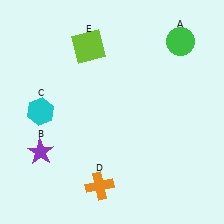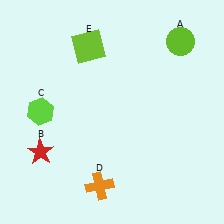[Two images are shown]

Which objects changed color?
A changed from green to lime. B changed from purple to red. C changed from cyan to lime.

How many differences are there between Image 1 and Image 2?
There are 3 differences between the two images.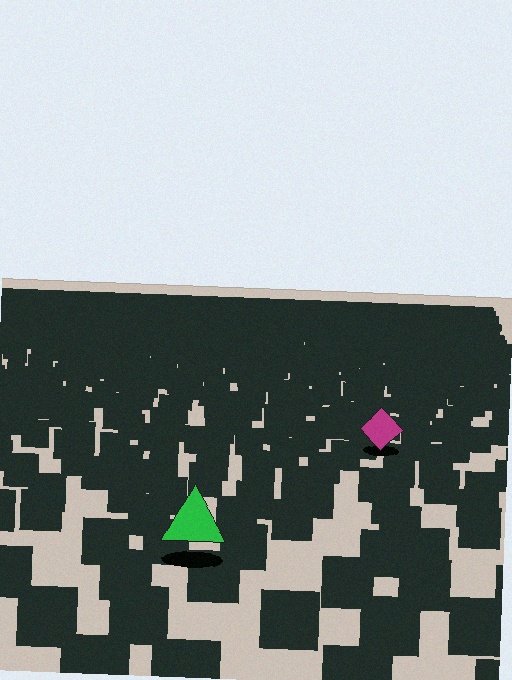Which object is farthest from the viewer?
The magenta diamond is farthest from the viewer. It appears smaller and the ground texture around it is denser.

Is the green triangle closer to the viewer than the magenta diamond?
Yes. The green triangle is closer — you can tell from the texture gradient: the ground texture is coarser near it.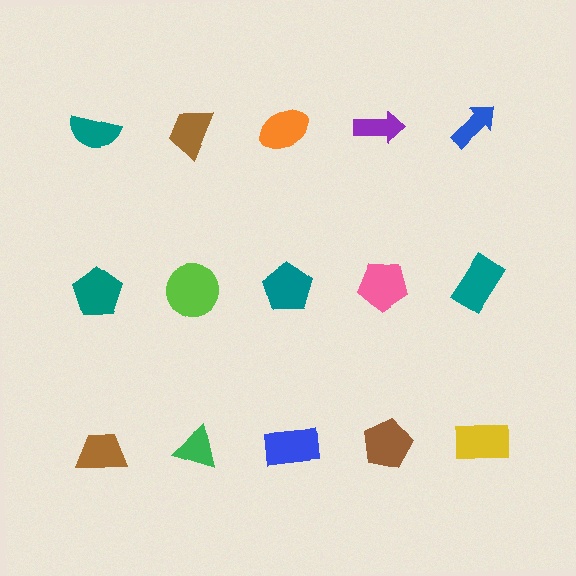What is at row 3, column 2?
A green triangle.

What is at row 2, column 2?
A lime circle.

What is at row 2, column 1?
A teal pentagon.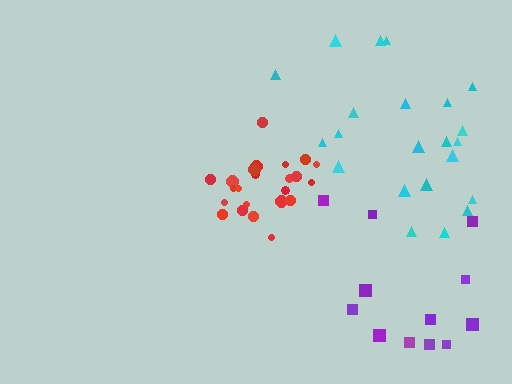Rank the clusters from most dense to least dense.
red, cyan, purple.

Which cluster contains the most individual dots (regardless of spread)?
Red (23).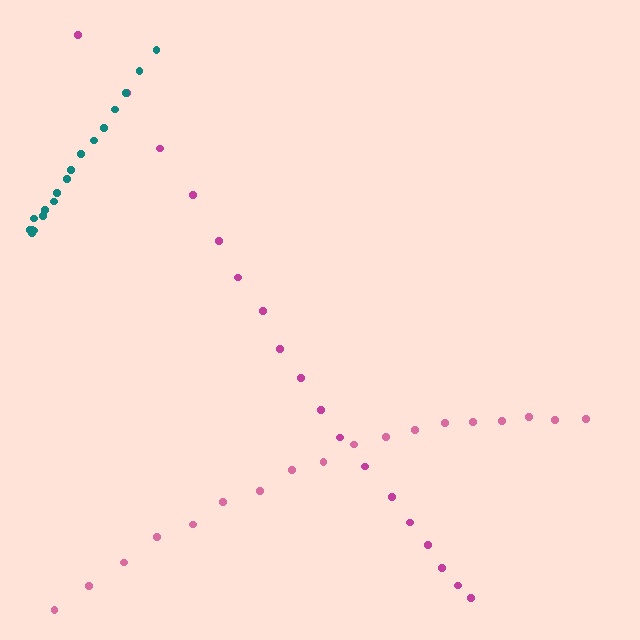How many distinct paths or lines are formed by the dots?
There are 3 distinct paths.